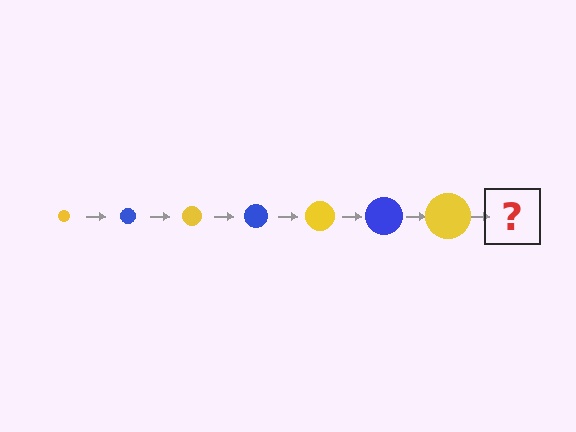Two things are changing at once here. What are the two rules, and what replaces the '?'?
The two rules are that the circle grows larger each step and the color cycles through yellow and blue. The '?' should be a blue circle, larger than the previous one.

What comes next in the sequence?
The next element should be a blue circle, larger than the previous one.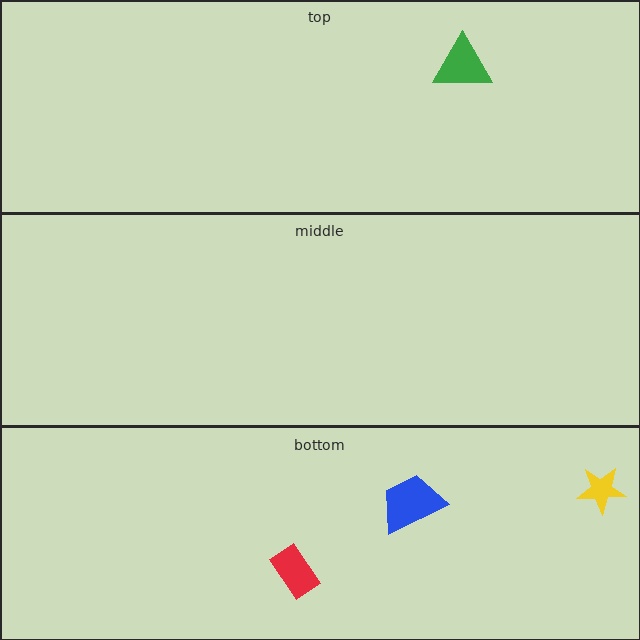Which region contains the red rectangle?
The bottom region.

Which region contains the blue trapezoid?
The bottom region.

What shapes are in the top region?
The green triangle.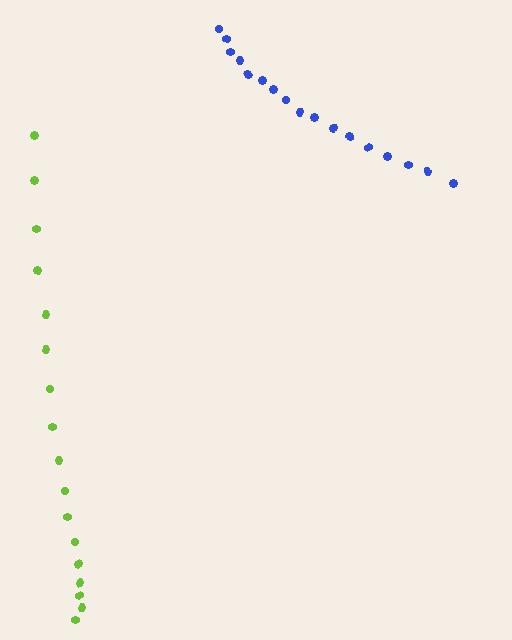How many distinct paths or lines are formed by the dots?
There are 2 distinct paths.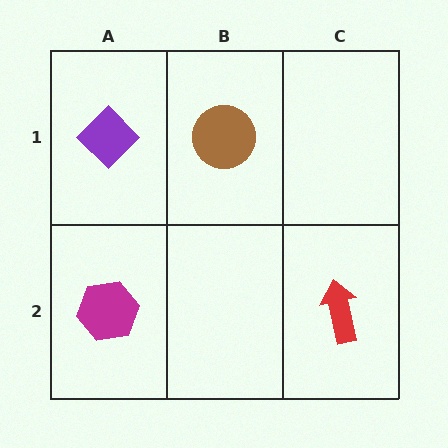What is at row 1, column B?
A brown circle.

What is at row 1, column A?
A purple diamond.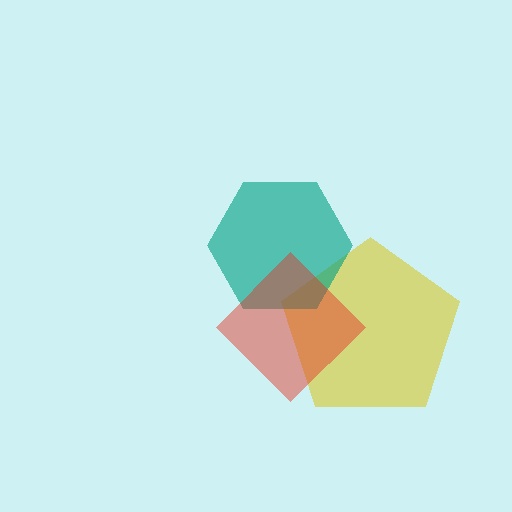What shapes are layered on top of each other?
The layered shapes are: a yellow pentagon, a teal hexagon, a red diamond.